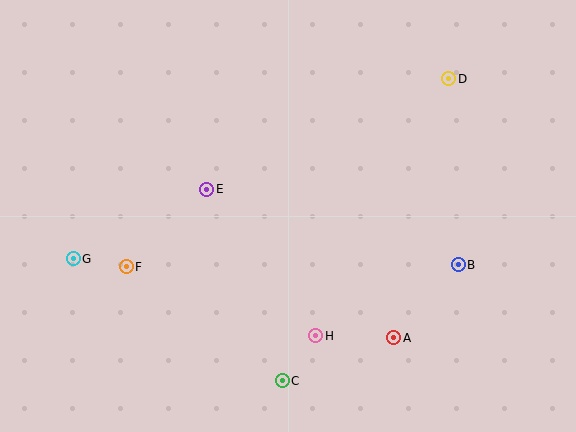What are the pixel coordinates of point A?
Point A is at (394, 338).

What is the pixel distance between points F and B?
The distance between F and B is 332 pixels.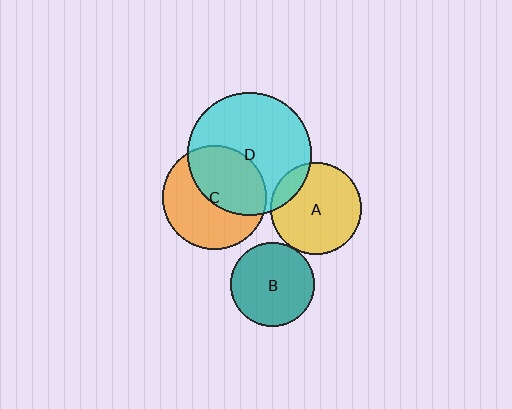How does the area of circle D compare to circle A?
Approximately 1.8 times.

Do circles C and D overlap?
Yes.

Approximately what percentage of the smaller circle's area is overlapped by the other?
Approximately 50%.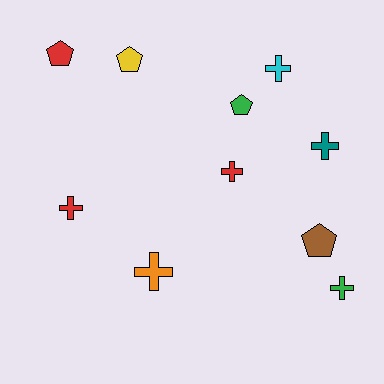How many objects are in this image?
There are 10 objects.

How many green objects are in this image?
There are 2 green objects.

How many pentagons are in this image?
There are 4 pentagons.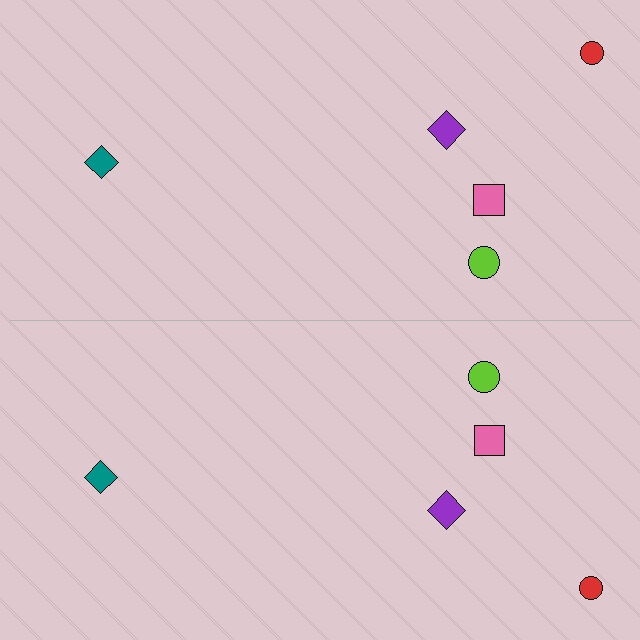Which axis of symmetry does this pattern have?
The pattern has a horizontal axis of symmetry running through the center of the image.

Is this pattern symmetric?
Yes, this pattern has bilateral (reflection) symmetry.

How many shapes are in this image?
There are 10 shapes in this image.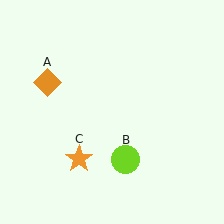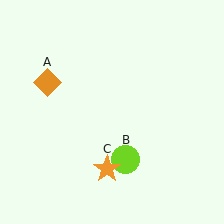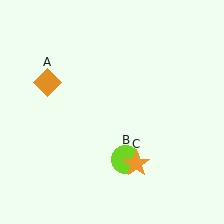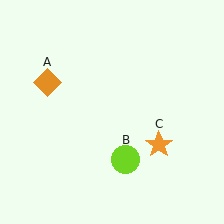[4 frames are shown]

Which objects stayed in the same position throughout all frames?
Orange diamond (object A) and lime circle (object B) remained stationary.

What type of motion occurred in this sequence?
The orange star (object C) rotated counterclockwise around the center of the scene.